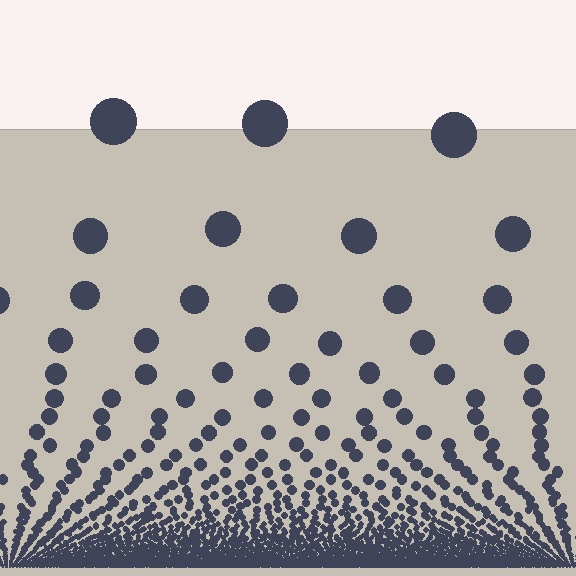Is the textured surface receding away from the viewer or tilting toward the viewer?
The surface appears to tilt toward the viewer. Texture elements get larger and sparser toward the top.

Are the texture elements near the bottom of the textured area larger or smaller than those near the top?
Smaller. The gradient is inverted — elements near the bottom are smaller and denser.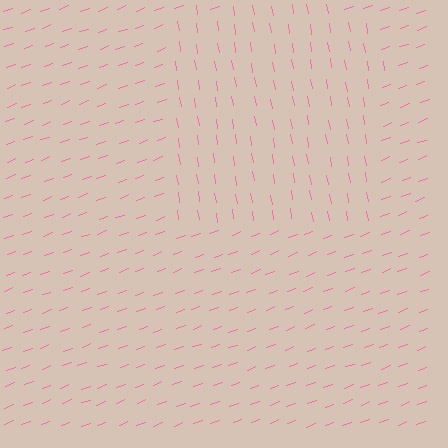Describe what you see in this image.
The image is filled with small pink line segments. A rectangle region in the image has lines oriented differently from the surrounding lines, creating a visible texture boundary.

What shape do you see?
I see a rectangle.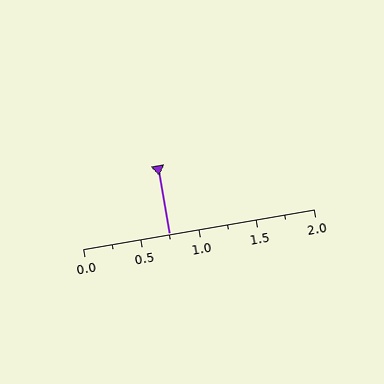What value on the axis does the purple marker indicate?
The marker indicates approximately 0.75.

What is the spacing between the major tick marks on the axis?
The major ticks are spaced 0.5 apart.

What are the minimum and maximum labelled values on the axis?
The axis runs from 0.0 to 2.0.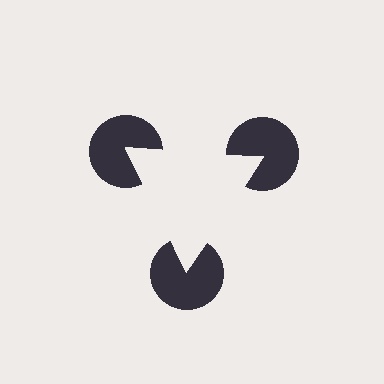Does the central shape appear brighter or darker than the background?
It typically appears slightly brighter than the background, even though no actual brightness change is drawn.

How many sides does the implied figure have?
3 sides.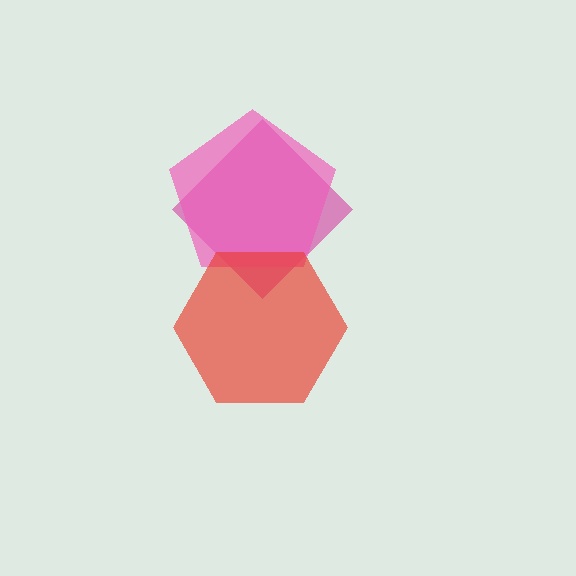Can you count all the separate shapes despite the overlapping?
Yes, there are 3 separate shapes.